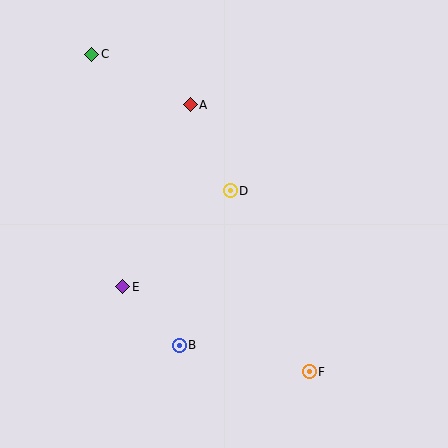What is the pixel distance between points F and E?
The distance between F and E is 205 pixels.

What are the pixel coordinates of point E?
Point E is at (122, 287).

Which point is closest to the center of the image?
Point D at (230, 191) is closest to the center.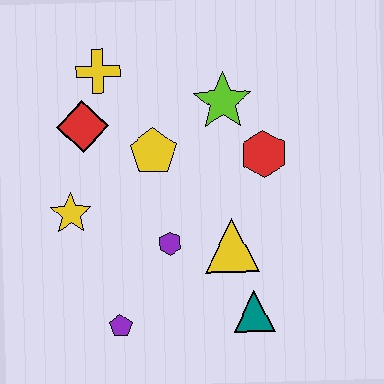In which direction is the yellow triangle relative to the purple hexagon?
The yellow triangle is to the right of the purple hexagon.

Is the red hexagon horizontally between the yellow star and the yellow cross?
No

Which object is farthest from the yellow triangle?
The yellow cross is farthest from the yellow triangle.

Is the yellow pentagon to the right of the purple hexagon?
No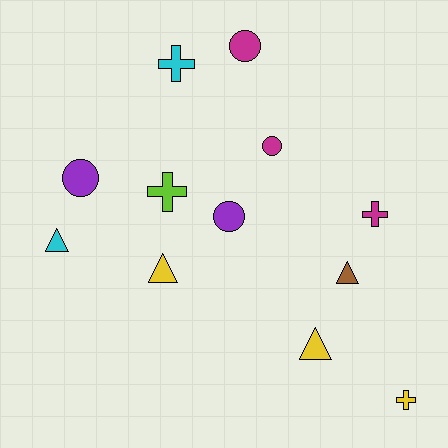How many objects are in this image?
There are 12 objects.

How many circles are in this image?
There are 4 circles.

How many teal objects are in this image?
There are no teal objects.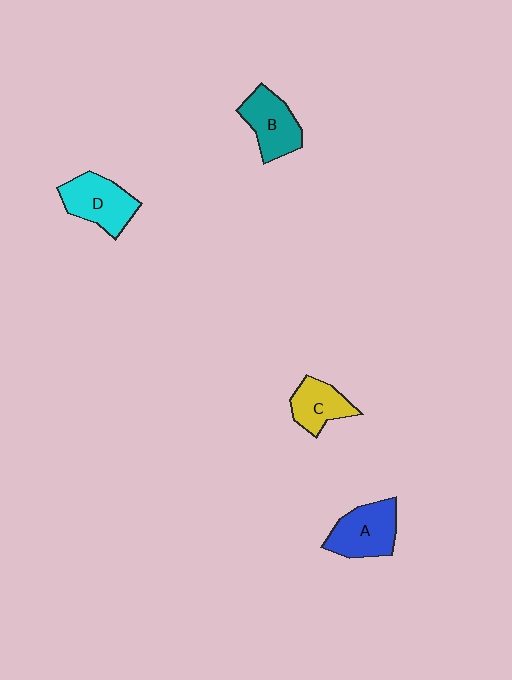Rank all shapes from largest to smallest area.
From largest to smallest: A (blue), D (cyan), B (teal), C (yellow).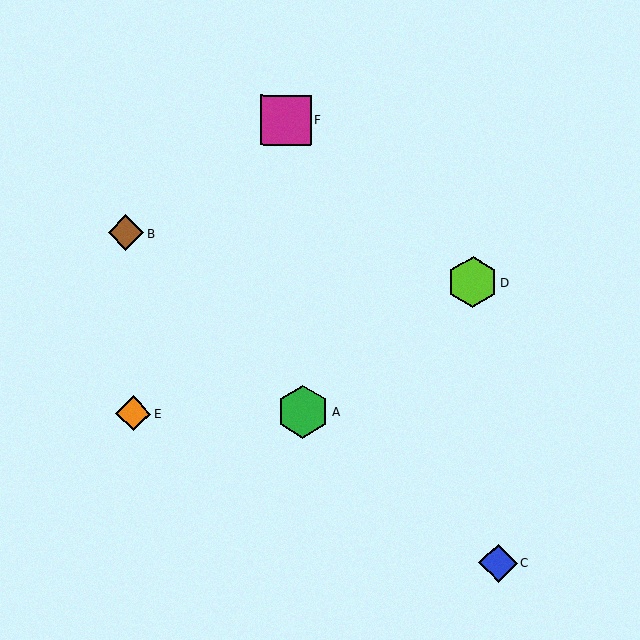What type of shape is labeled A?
Shape A is a green hexagon.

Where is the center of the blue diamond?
The center of the blue diamond is at (498, 563).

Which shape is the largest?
The green hexagon (labeled A) is the largest.